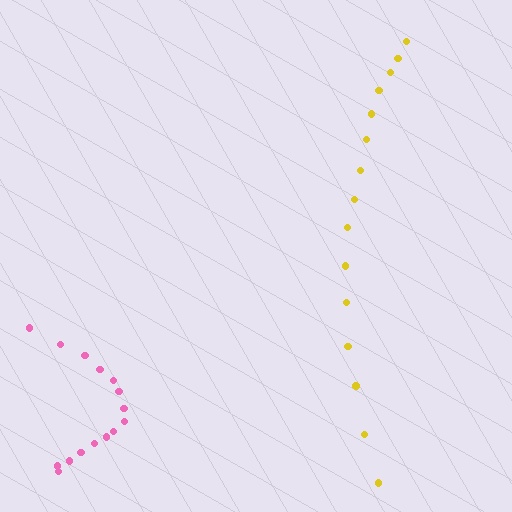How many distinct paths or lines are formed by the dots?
There are 2 distinct paths.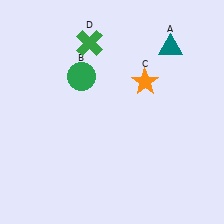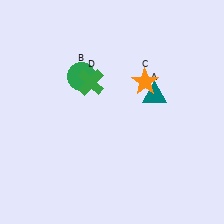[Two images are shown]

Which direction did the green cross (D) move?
The green cross (D) moved down.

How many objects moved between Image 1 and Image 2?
2 objects moved between the two images.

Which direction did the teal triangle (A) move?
The teal triangle (A) moved down.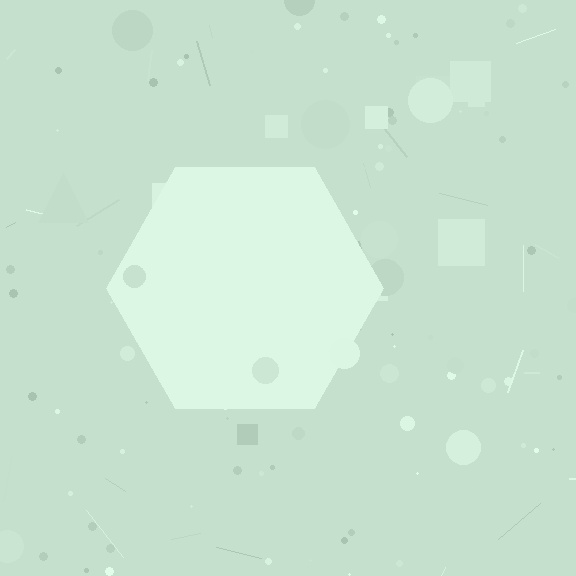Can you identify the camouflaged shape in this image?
The camouflaged shape is a hexagon.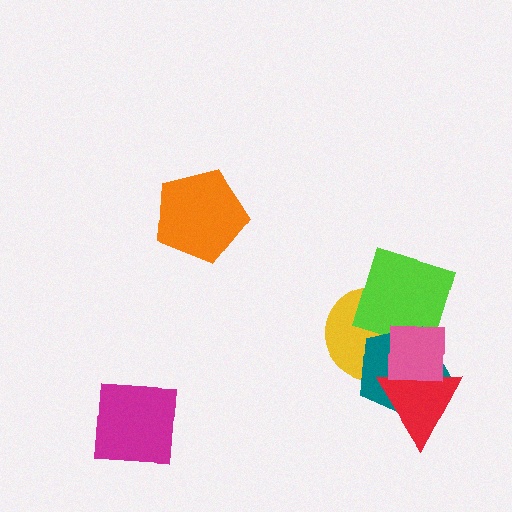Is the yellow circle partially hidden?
Yes, it is partially covered by another shape.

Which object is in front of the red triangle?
The pink square is in front of the red triangle.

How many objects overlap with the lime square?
3 objects overlap with the lime square.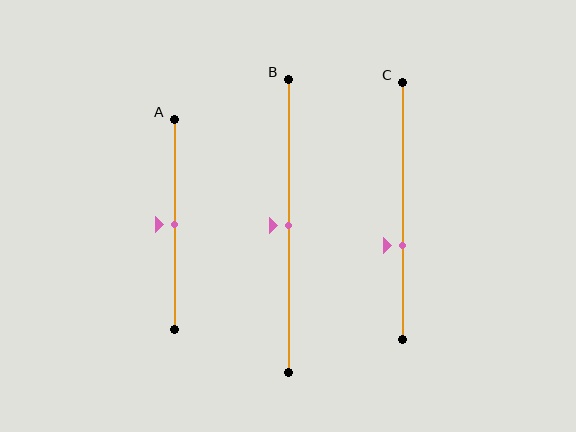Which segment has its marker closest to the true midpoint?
Segment A has its marker closest to the true midpoint.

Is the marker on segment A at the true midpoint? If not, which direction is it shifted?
Yes, the marker on segment A is at the true midpoint.